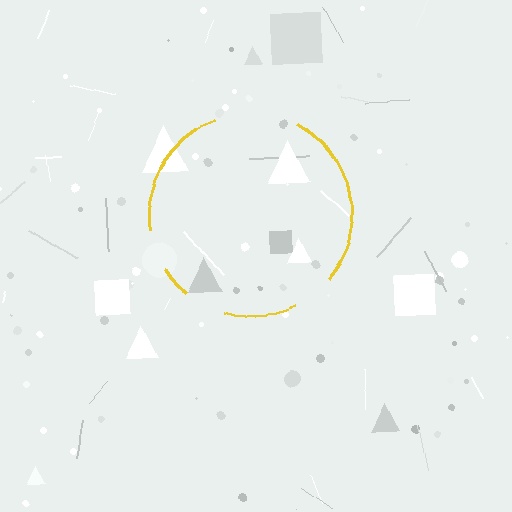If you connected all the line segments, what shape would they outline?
They would outline a circle.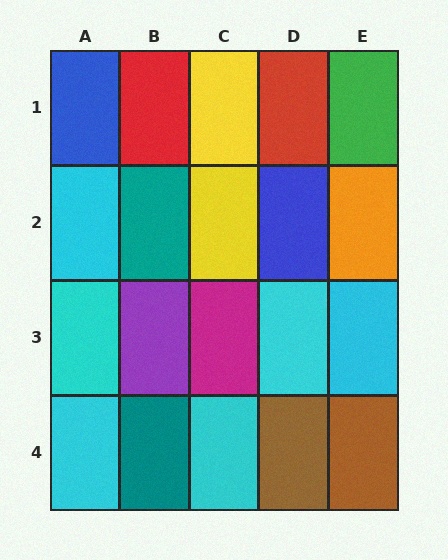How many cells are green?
1 cell is green.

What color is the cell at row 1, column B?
Red.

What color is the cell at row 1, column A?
Blue.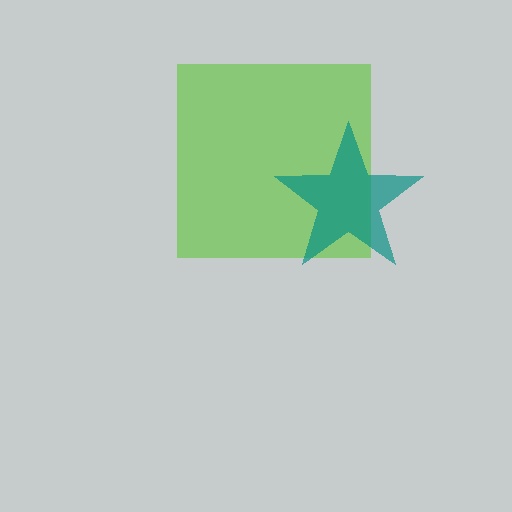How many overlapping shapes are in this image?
There are 2 overlapping shapes in the image.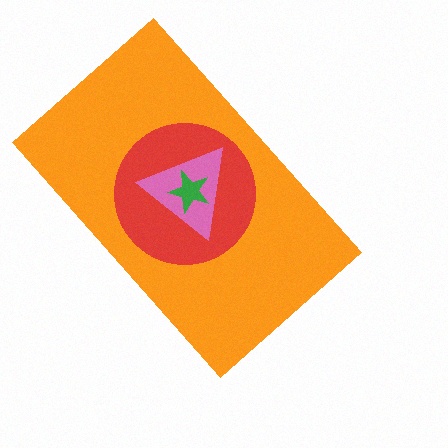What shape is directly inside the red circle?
The pink triangle.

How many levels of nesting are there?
4.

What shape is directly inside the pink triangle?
The green star.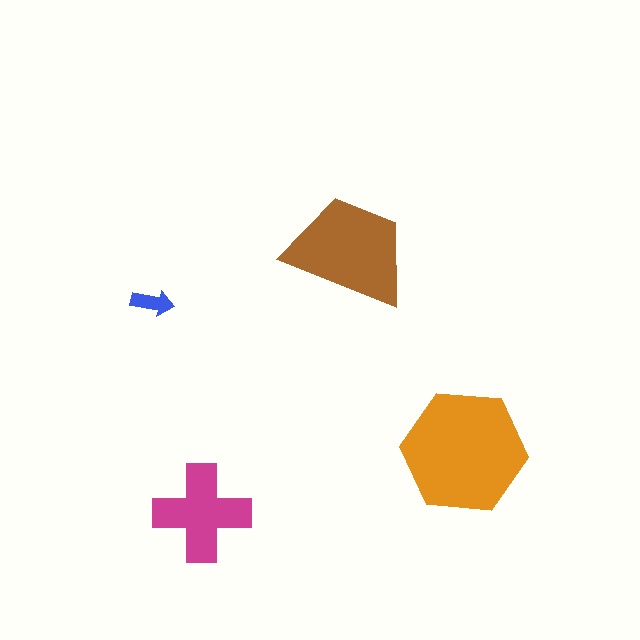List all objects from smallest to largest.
The blue arrow, the magenta cross, the brown trapezoid, the orange hexagon.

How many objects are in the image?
There are 4 objects in the image.